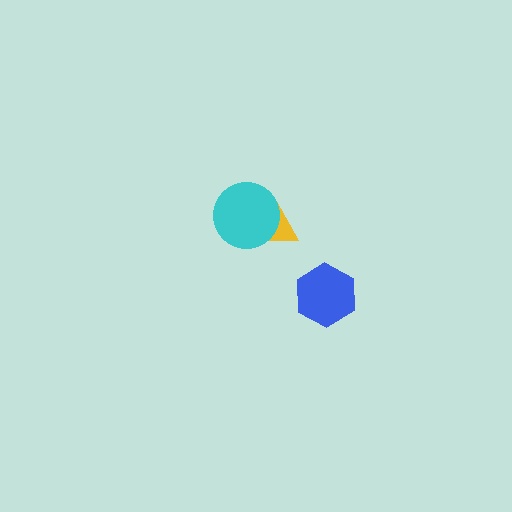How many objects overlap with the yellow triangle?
1 object overlaps with the yellow triangle.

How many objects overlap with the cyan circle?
1 object overlaps with the cyan circle.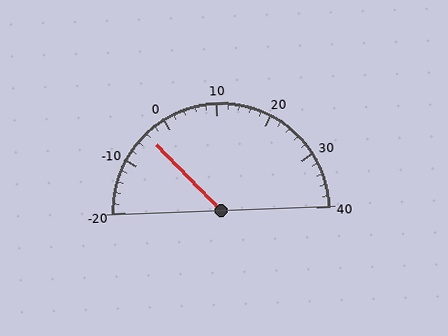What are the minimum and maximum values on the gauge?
The gauge ranges from -20 to 40.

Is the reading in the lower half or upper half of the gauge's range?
The reading is in the lower half of the range (-20 to 40).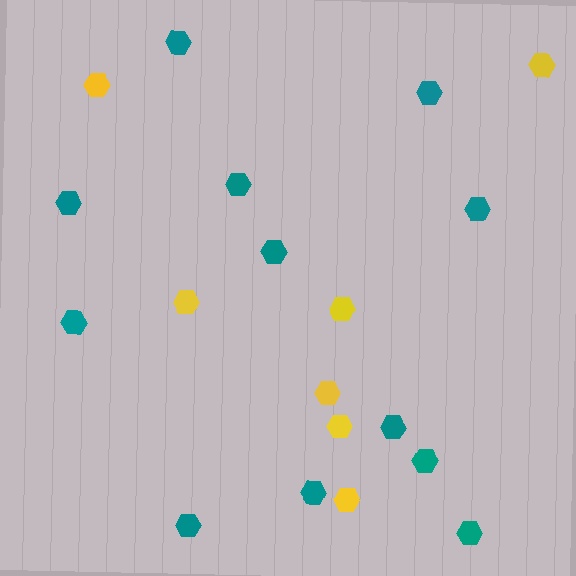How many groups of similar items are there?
There are 2 groups: one group of yellow hexagons (7) and one group of teal hexagons (12).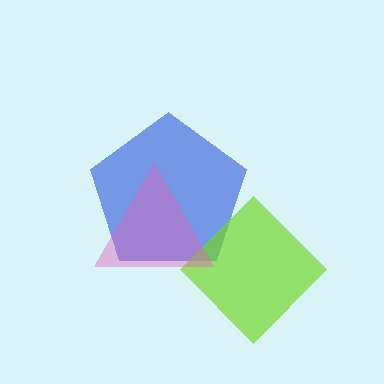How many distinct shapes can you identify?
There are 3 distinct shapes: a blue pentagon, a lime diamond, a pink triangle.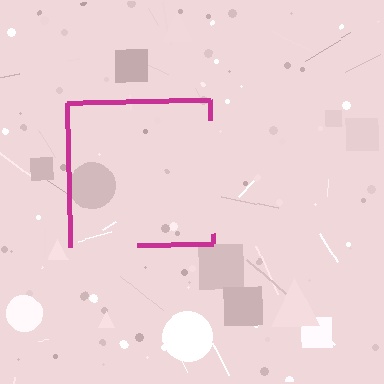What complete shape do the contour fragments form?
The contour fragments form a square.